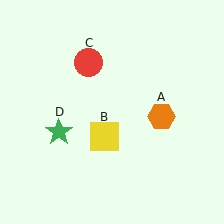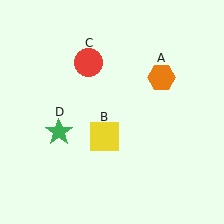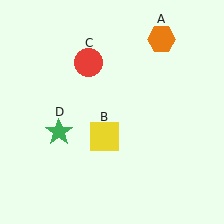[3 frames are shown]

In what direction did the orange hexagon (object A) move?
The orange hexagon (object A) moved up.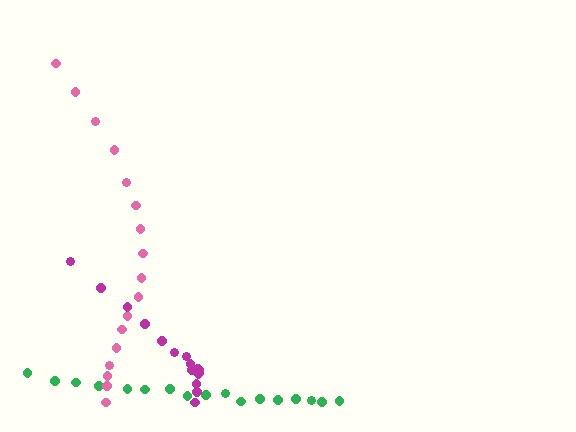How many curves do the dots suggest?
There are 3 distinct paths.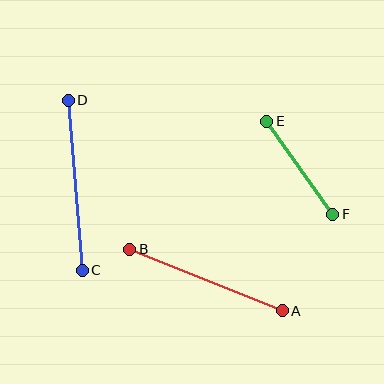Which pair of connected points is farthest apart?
Points C and D are farthest apart.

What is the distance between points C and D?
The distance is approximately 171 pixels.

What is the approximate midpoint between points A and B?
The midpoint is at approximately (206, 280) pixels.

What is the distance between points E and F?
The distance is approximately 114 pixels.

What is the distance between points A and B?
The distance is approximately 164 pixels.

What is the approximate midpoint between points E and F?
The midpoint is at approximately (300, 168) pixels.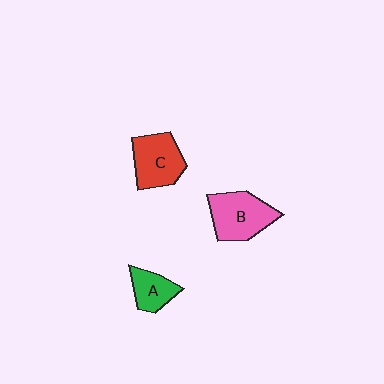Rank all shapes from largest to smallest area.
From largest to smallest: B (pink), C (red), A (green).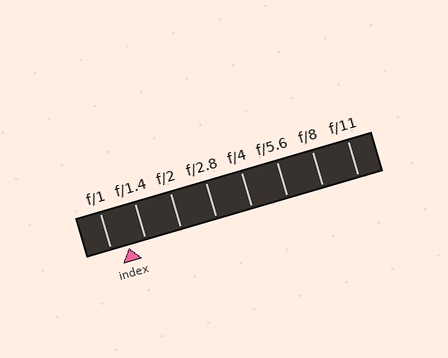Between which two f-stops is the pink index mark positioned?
The index mark is between f/1 and f/1.4.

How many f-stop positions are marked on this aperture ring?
There are 8 f-stop positions marked.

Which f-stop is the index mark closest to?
The index mark is closest to f/1.4.